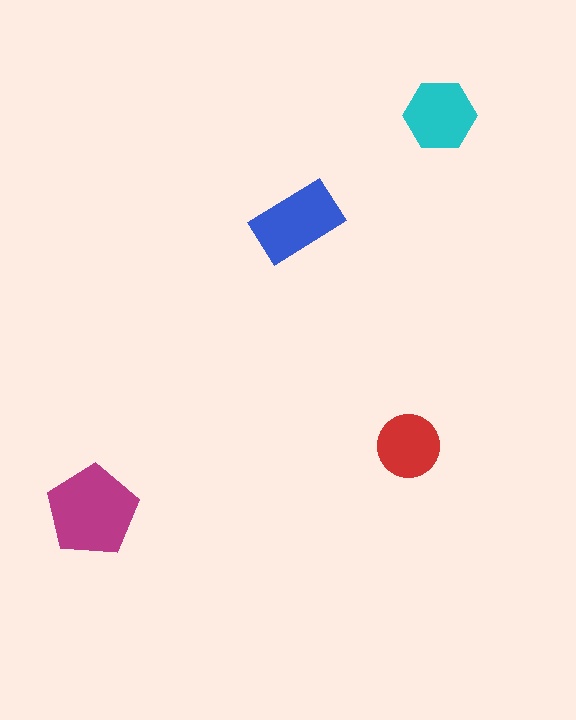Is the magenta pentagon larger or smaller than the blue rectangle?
Larger.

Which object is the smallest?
The red circle.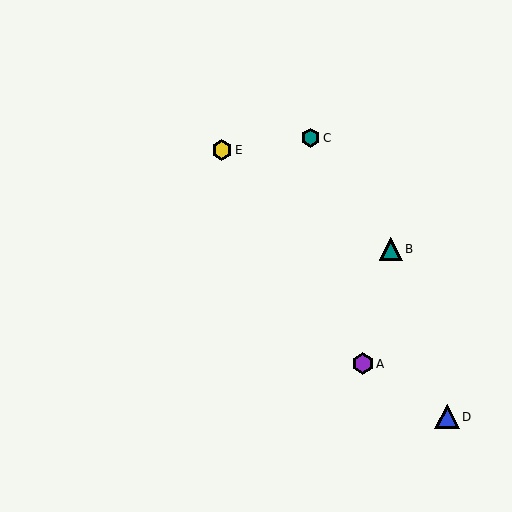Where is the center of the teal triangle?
The center of the teal triangle is at (391, 249).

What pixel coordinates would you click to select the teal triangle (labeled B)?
Click at (391, 249) to select the teal triangle B.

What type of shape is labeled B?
Shape B is a teal triangle.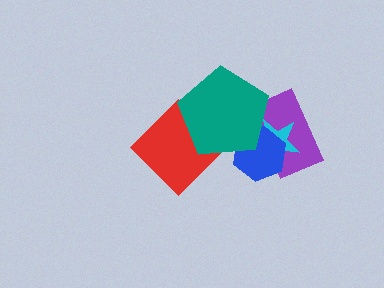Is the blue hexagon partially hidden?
Yes, it is partially covered by another shape.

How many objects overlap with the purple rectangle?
3 objects overlap with the purple rectangle.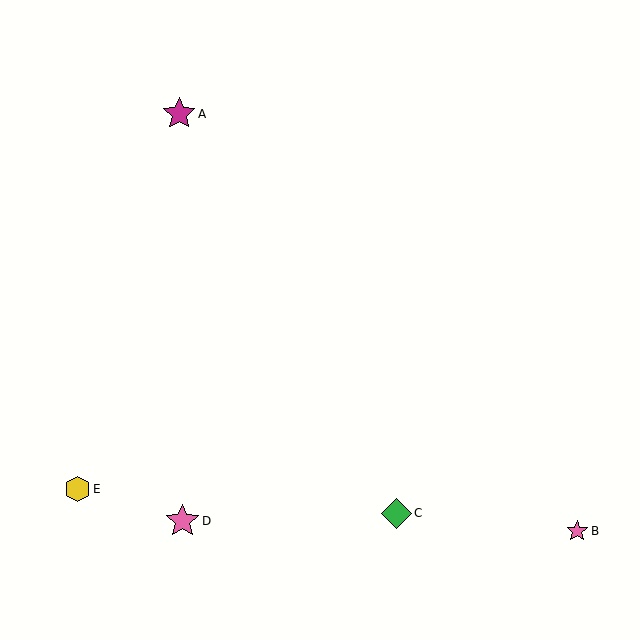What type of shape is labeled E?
Shape E is a yellow hexagon.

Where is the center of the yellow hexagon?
The center of the yellow hexagon is at (77, 489).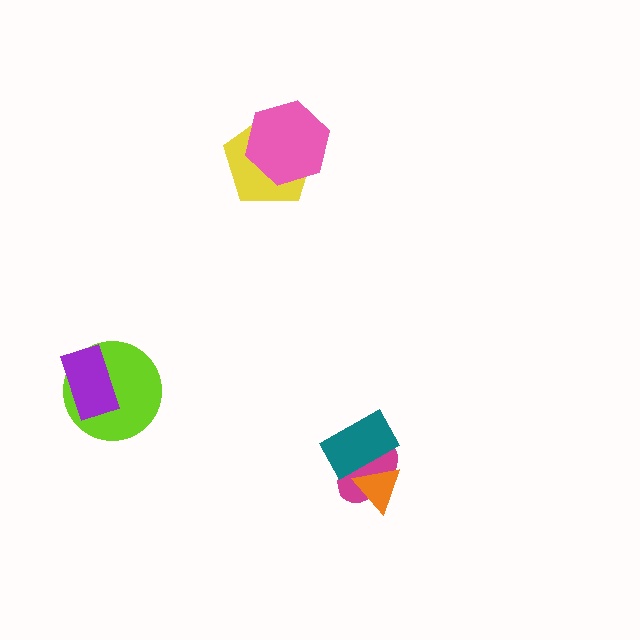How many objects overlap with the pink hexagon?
1 object overlaps with the pink hexagon.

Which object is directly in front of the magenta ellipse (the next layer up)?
The orange triangle is directly in front of the magenta ellipse.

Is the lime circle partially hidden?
Yes, it is partially covered by another shape.